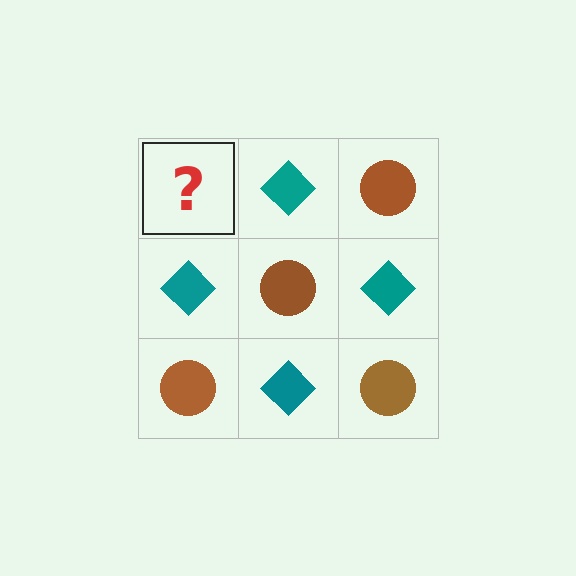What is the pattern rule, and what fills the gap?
The rule is that it alternates brown circle and teal diamond in a checkerboard pattern. The gap should be filled with a brown circle.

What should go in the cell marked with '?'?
The missing cell should contain a brown circle.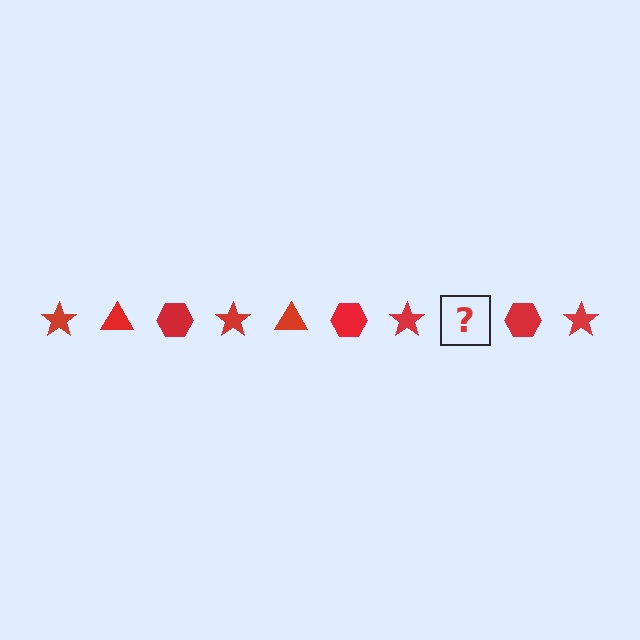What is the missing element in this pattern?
The missing element is a red triangle.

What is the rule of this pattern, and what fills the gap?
The rule is that the pattern cycles through star, triangle, hexagon shapes in red. The gap should be filled with a red triangle.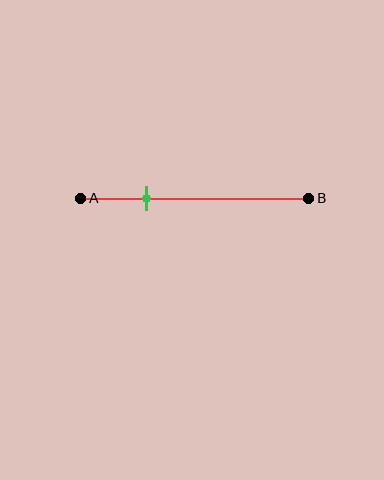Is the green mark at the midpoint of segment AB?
No, the mark is at about 30% from A, not at the 50% midpoint.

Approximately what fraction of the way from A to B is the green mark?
The green mark is approximately 30% of the way from A to B.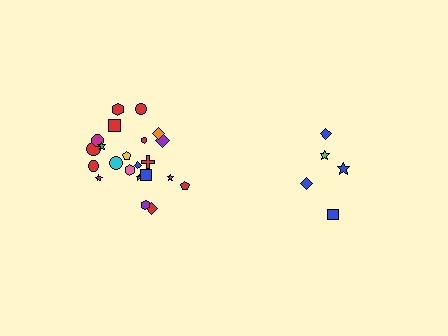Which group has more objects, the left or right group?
The left group.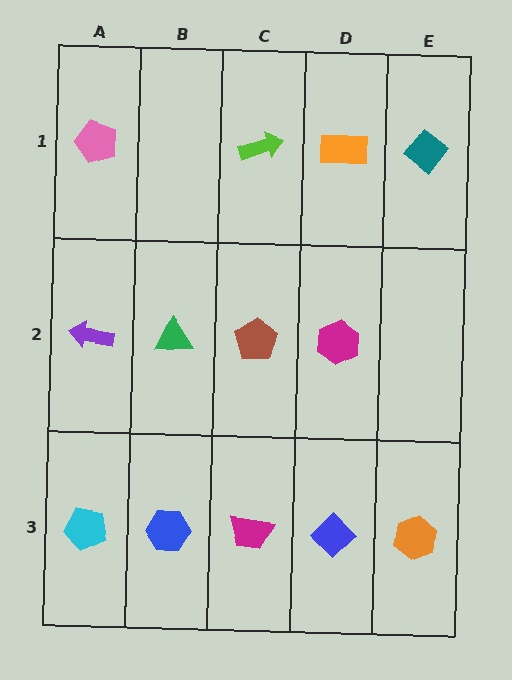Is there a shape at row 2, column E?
No, that cell is empty.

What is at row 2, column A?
A purple arrow.